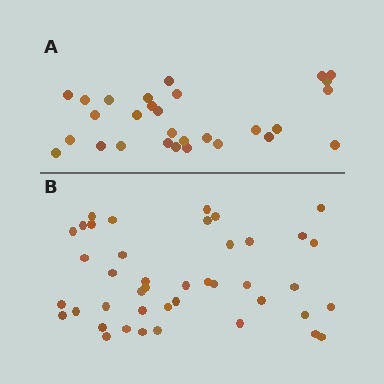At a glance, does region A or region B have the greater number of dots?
Region B (the bottom region) has more dots.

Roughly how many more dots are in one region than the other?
Region B has approximately 15 more dots than region A.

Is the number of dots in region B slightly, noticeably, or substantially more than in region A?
Region B has noticeably more, but not dramatically so. The ratio is roughly 1.4 to 1.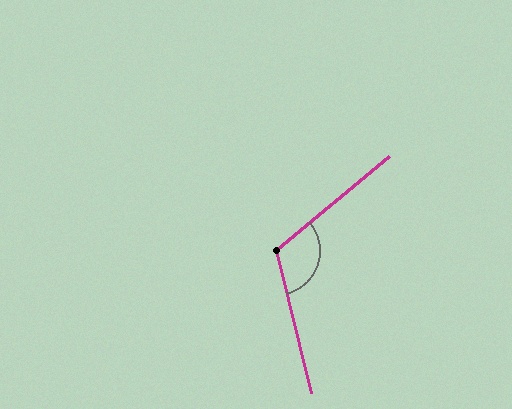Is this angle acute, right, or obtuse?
It is obtuse.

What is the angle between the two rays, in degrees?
Approximately 116 degrees.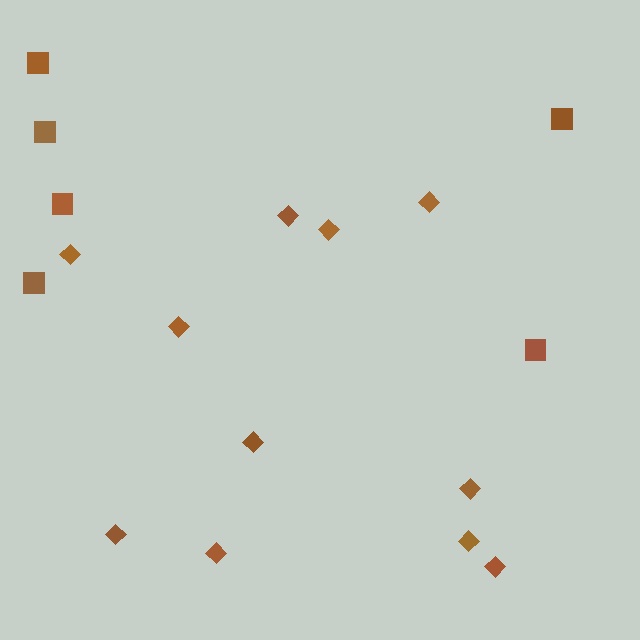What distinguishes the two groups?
There are 2 groups: one group of diamonds (11) and one group of squares (6).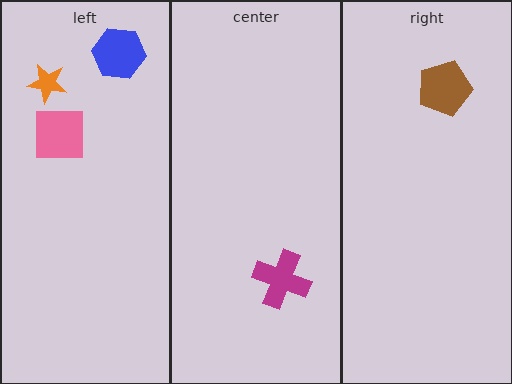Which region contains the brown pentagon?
The right region.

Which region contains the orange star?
The left region.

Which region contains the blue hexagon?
The left region.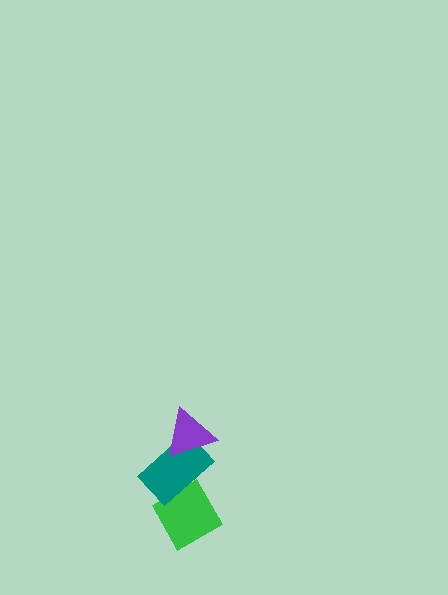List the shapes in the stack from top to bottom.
From top to bottom: the purple triangle, the teal rectangle, the green diamond.